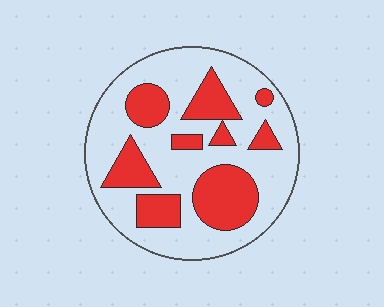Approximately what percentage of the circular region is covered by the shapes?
Approximately 30%.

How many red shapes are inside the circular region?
9.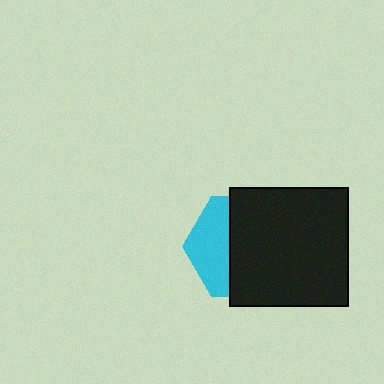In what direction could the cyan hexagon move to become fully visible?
The cyan hexagon could move left. That would shift it out from behind the black square entirely.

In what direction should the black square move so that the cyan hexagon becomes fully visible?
The black square should move right. That is the shortest direction to clear the overlap and leave the cyan hexagon fully visible.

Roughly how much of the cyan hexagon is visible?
A small part of it is visible (roughly 37%).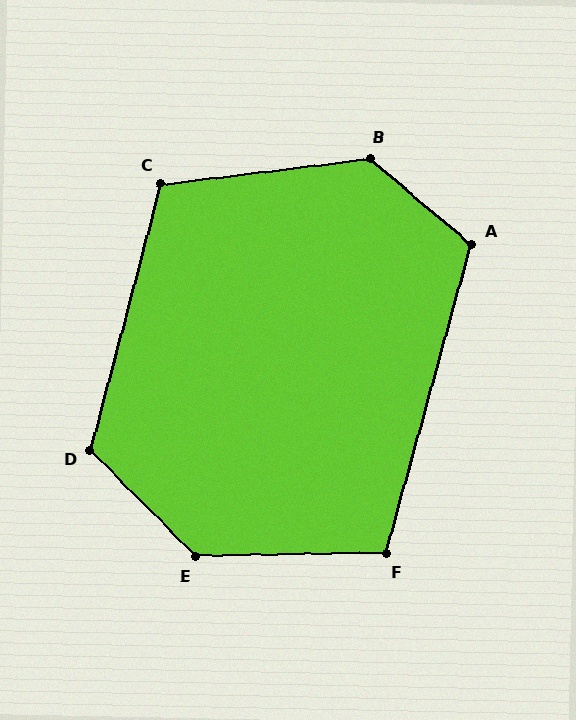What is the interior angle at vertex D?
Approximately 121 degrees (obtuse).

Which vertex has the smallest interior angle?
F, at approximately 106 degrees.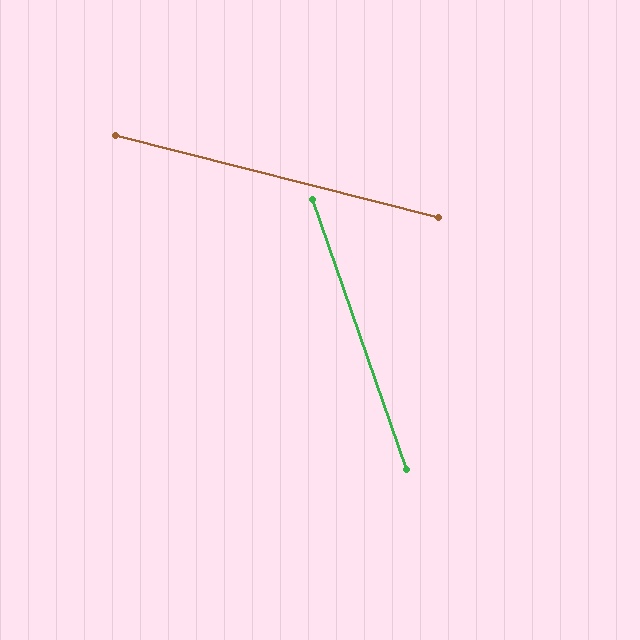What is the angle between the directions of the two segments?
Approximately 57 degrees.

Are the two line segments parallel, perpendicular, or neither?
Neither parallel nor perpendicular — they differ by about 57°.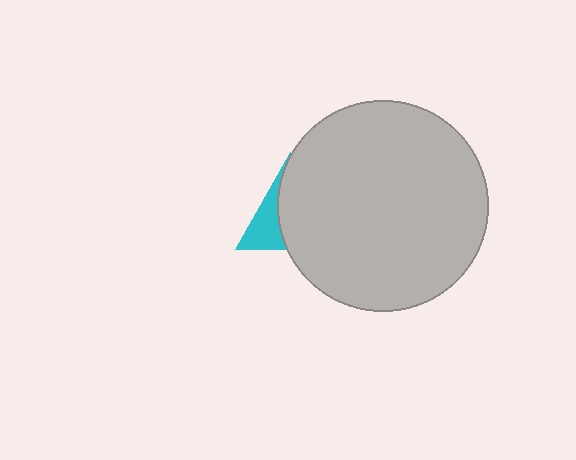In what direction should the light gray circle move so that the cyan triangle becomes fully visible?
The light gray circle should move right. That is the shortest direction to clear the overlap and leave the cyan triangle fully visible.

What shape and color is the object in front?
The object in front is a light gray circle.